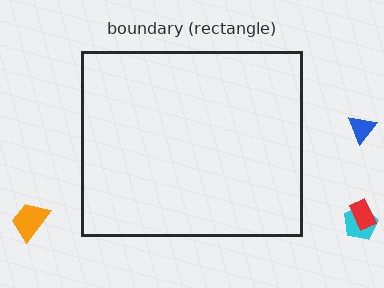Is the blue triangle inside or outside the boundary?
Outside.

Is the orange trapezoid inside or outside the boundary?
Outside.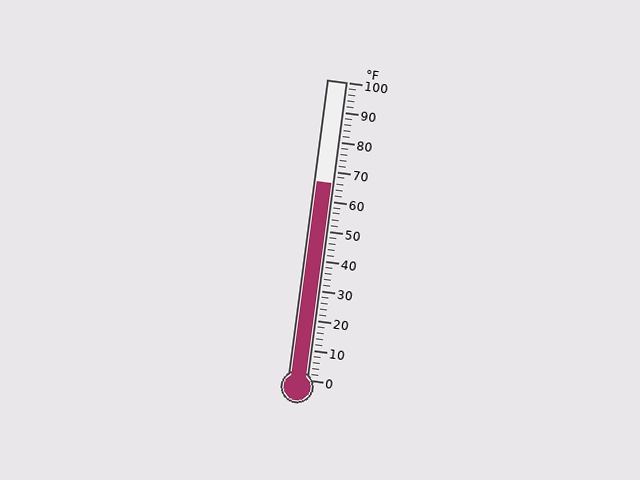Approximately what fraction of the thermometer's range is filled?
The thermometer is filled to approximately 65% of its range.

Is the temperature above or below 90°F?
The temperature is below 90°F.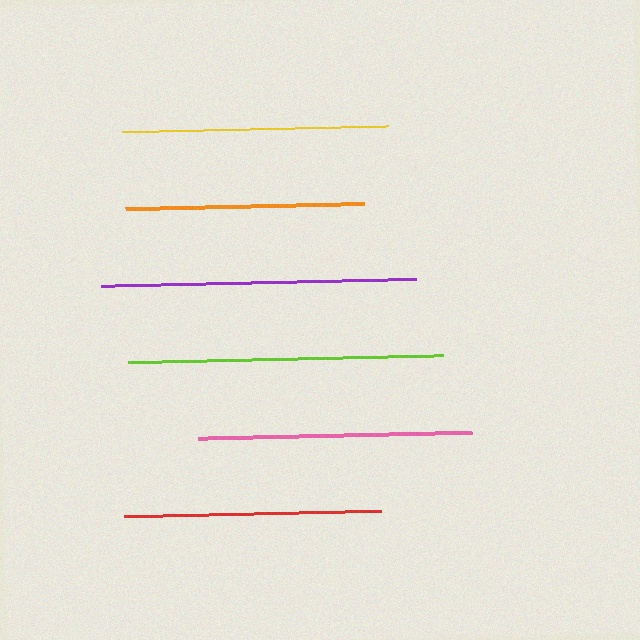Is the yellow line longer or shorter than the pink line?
The pink line is longer than the yellow line.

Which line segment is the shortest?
The orange line is the shortest at approximately 239 pixels.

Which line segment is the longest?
The lime line is the longest at approximately 315 pixels.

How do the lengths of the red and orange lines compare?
The red and orange lines are approximately the same length.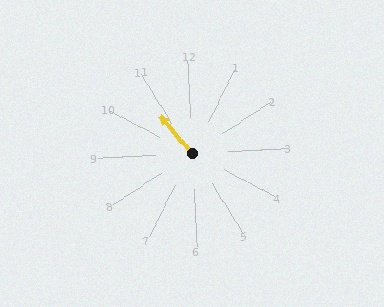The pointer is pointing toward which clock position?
Roughly 11 o'clock.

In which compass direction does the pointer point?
Northwest.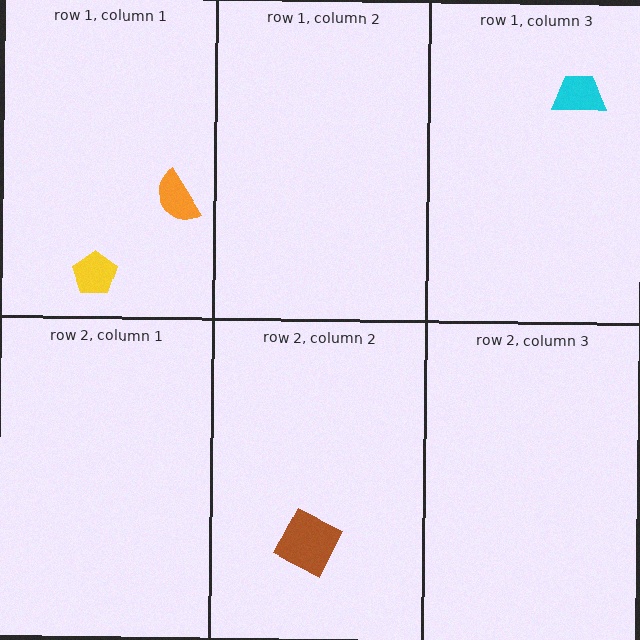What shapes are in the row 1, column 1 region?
The orange semicircle, the yellow pentagon.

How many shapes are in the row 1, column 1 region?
2.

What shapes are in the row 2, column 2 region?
The brown diamond.